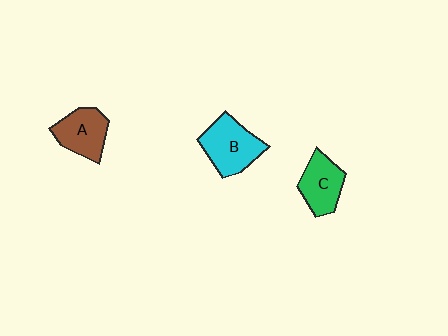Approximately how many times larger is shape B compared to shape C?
Approximately 1.3 times.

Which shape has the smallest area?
Shape C (green).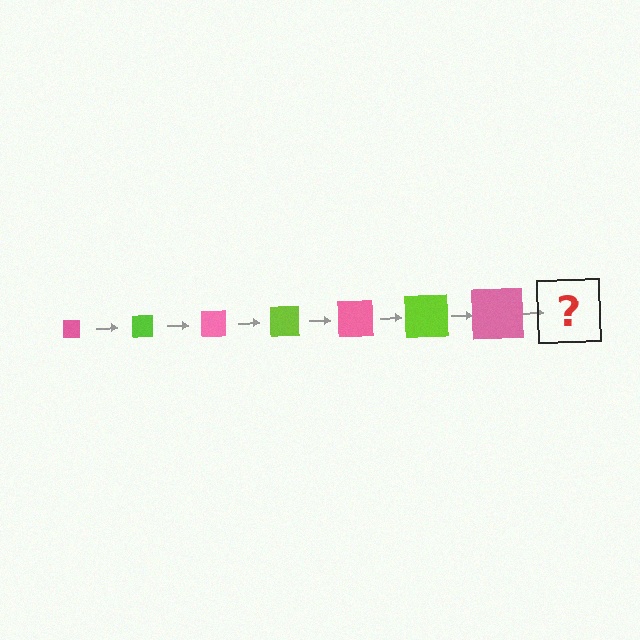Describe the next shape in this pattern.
It should be a lime square, larger than the previous one.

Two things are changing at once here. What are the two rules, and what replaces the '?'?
The two rules are that the square grows larger each step and the color cycles through pink and lime. The '?' should be a lime square, larger than the previous one.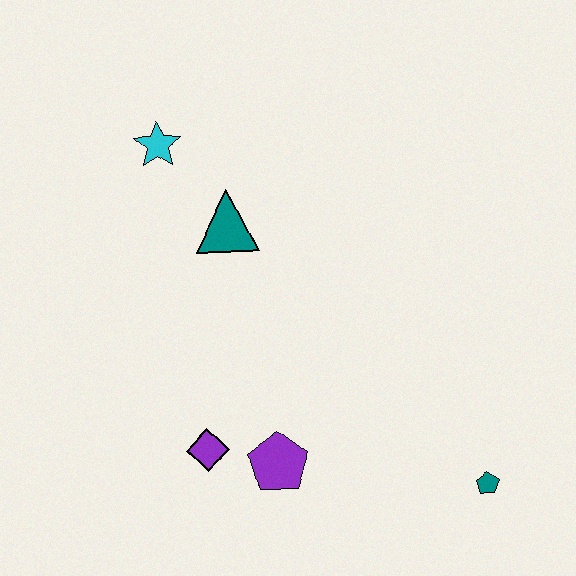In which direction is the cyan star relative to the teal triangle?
The cyan star is above the teal triangle.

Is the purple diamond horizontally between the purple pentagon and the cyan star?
Yes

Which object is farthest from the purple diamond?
The cyan star is farthest from the purple diamond.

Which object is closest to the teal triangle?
The cyan star is closest to the teal triangle.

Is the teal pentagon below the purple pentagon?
Yes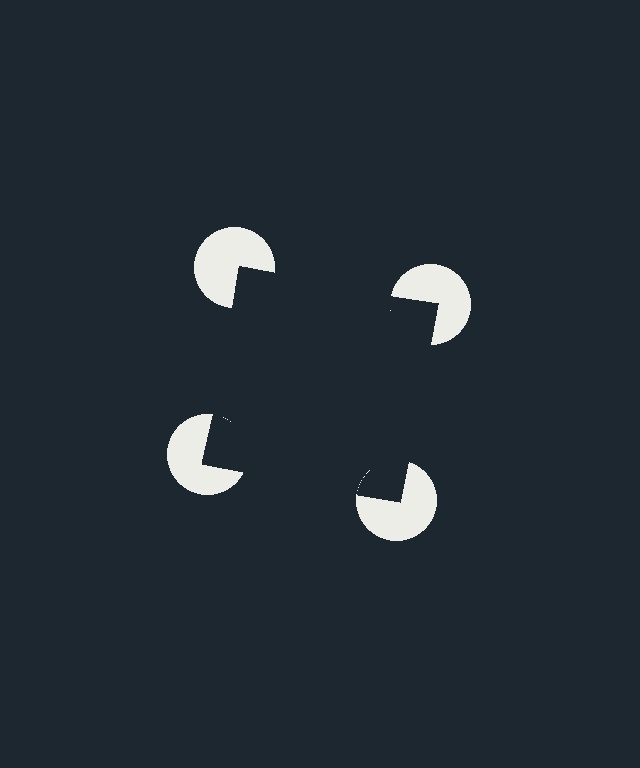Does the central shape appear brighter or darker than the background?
It typically appears slightly darker than the background, even though no actual brightness change is drawn.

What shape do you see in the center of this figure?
An illusory square — its edges are inferred from the aligned wedge cuts in the pac-man discs, not physically drawn.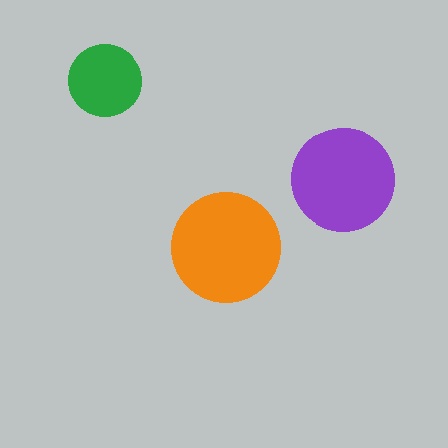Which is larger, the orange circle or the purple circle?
The orange one.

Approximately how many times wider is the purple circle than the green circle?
About 1.5 times wider.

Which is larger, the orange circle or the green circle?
The orange one.